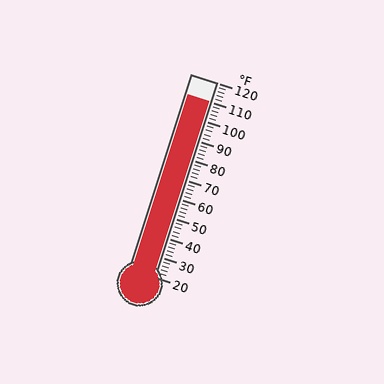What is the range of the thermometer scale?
The thermometer scale ranges from 20°F to 120°F.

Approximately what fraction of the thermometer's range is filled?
The thermometer is filled to approximately 90% of its range.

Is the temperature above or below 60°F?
The temperature is above 60°F.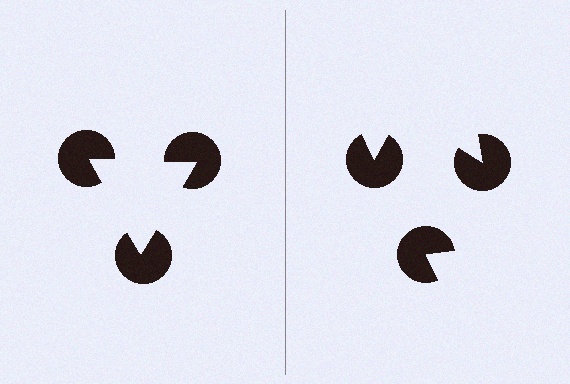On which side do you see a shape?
An illusory triangle appears on the left side. On the right side the wedge cuts are rotated, so no coherent shape forms.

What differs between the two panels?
The pac-man discs are positioned identically on both sides; only the wedge orientations differ. On the left they align to a triangle; on the right they are misaligned.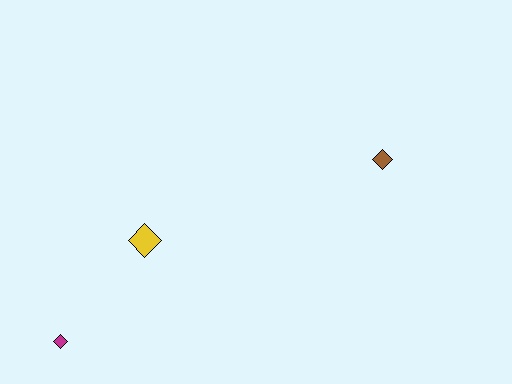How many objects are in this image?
There are 3 objects.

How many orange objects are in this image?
There are no orange objects.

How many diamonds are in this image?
There are 3 diamonds.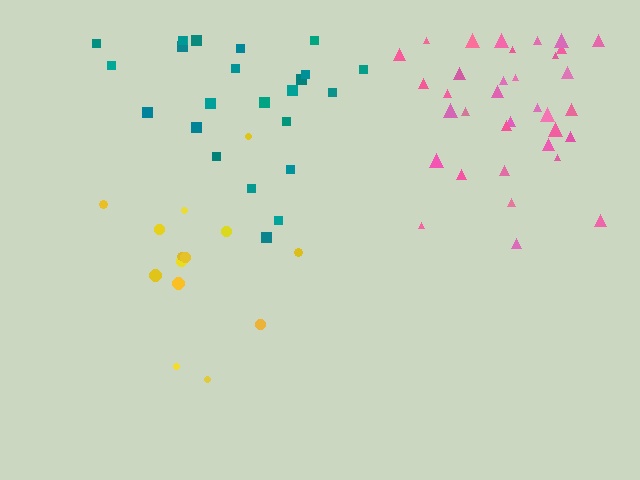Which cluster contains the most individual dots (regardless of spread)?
Pink (35).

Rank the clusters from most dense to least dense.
pink, teal, yellow.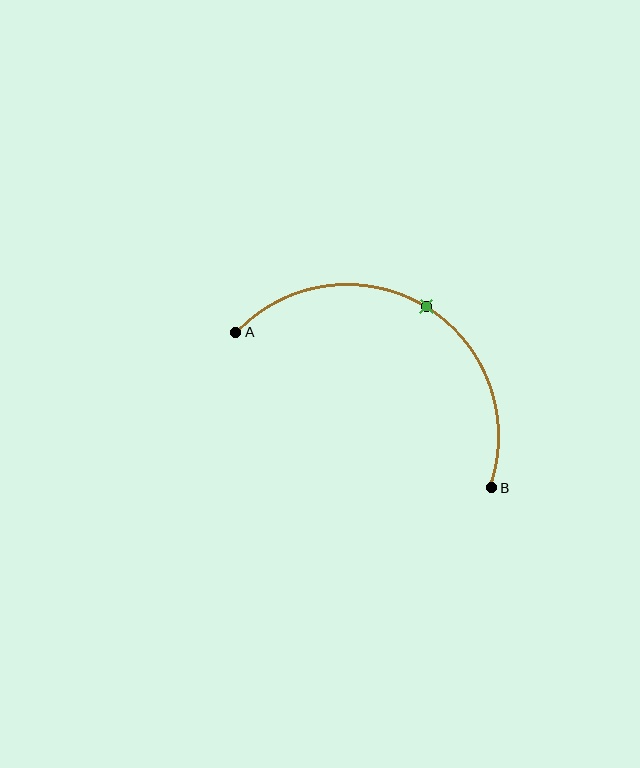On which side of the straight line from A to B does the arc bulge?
The arc bulges above the straight line connecting A and B.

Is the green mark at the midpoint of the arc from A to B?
Yes. The green mark lies on the arc at equal arc-length from both A and B — it is the arc midpoint.